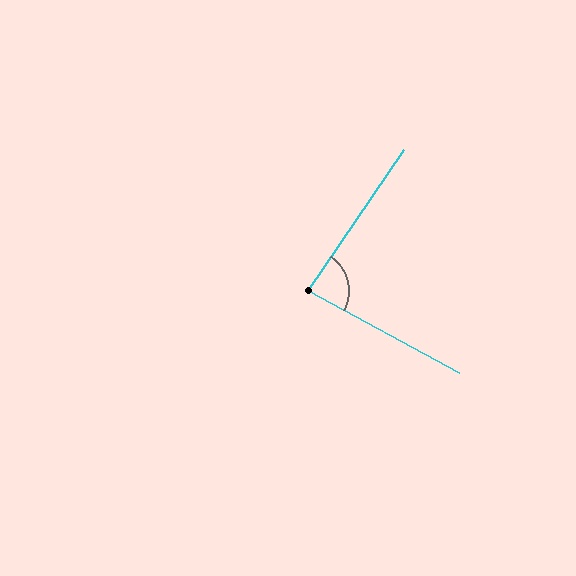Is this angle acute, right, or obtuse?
It is acute.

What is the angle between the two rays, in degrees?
Approximately 84 degrees.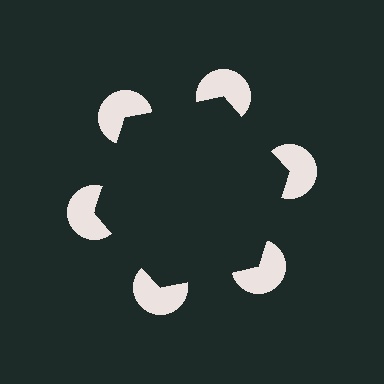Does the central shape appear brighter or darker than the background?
It typically appears slightly darker than the background, even though no actual brightness change is drawn.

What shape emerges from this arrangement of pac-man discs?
An illusory hexagon — its edges are inferred from the aligned wedge cuts in the pac-man discs, not physically drawn.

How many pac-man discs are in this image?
There are 6 — one at each vertex of the illusory hexagon.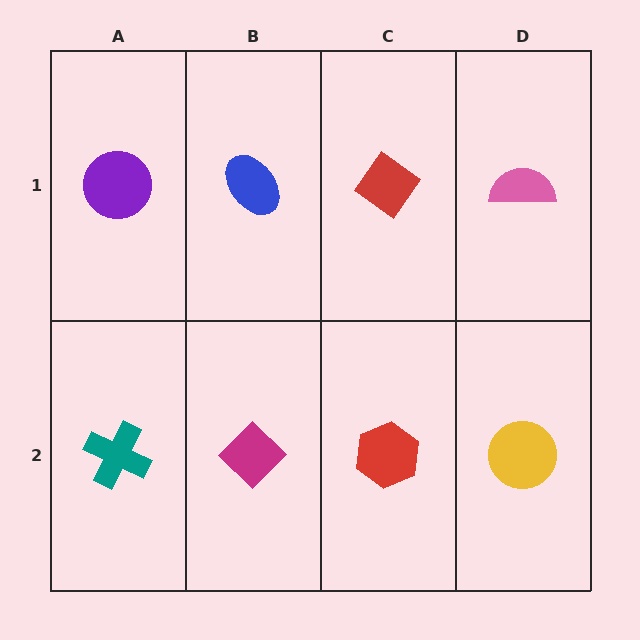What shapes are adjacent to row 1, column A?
A teal cross (row 2, column A), a blue ellipse (row 1, column B).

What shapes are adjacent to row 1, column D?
A yellow circle (row 2, column D), a red diamond (row 1, column C).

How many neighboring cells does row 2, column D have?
2.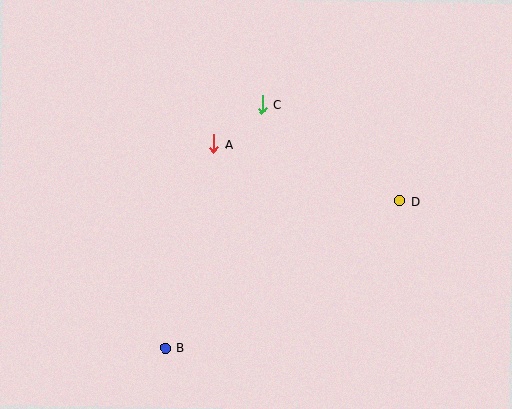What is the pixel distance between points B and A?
The distance between B and A is 209 pixels.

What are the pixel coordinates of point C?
Point C is at (262, 105).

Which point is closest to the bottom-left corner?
Point B is closest to the bottom-left corner.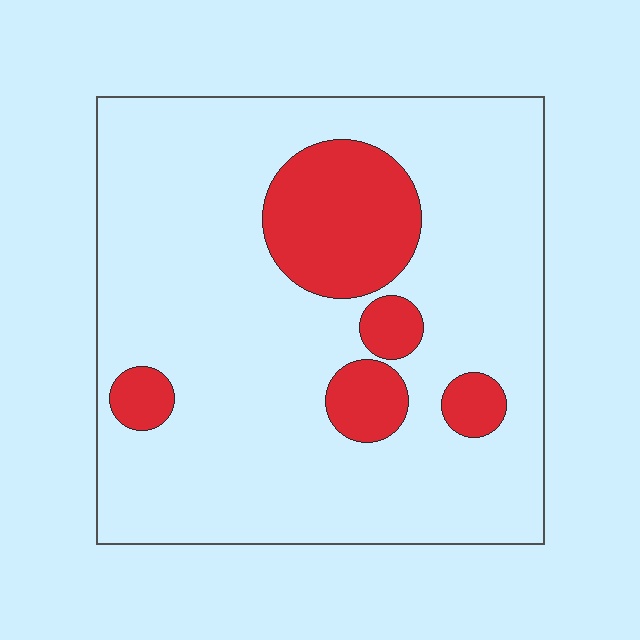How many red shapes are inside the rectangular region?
5.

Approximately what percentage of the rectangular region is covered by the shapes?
Approximately 20%.